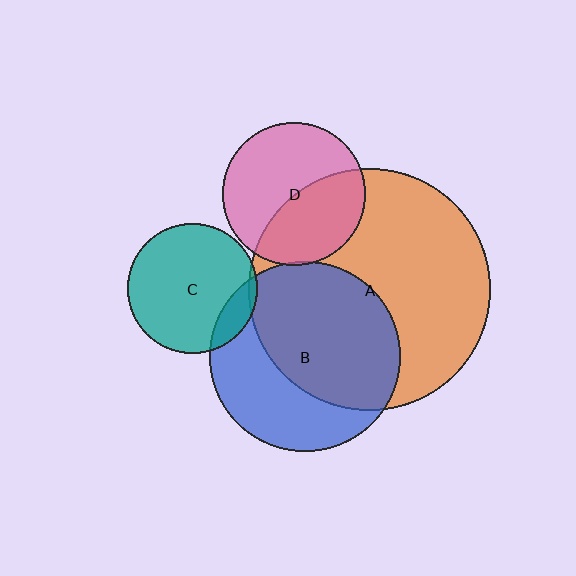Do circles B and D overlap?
Yes.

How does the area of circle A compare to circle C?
Approximately 3.4 times.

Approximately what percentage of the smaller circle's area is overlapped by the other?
Approximately 5%.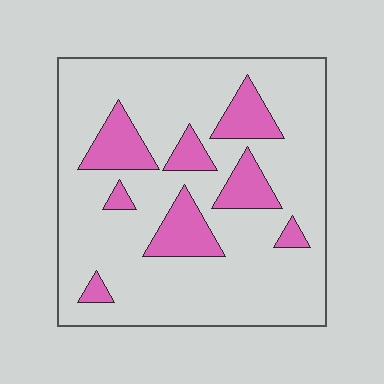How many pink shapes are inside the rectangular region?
8.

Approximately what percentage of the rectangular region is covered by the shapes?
Approximately 20%.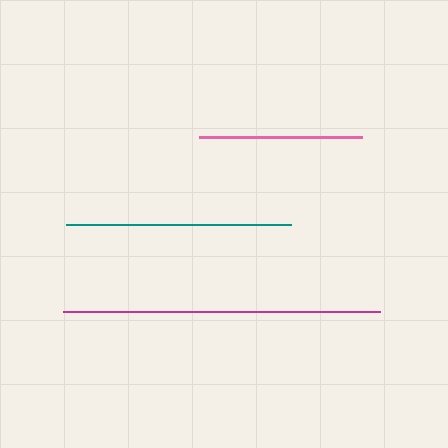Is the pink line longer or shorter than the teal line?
The teal line is longer than the pink line.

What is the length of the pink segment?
The pink segment is approximately 163 pixels long.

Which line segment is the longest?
The magenta line is the longest at approximately 317 pixels.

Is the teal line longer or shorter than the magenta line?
The magenta line is longer than the teal line.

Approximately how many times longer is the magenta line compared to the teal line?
The magenta line is approximately 1.4 times the length of the teal line.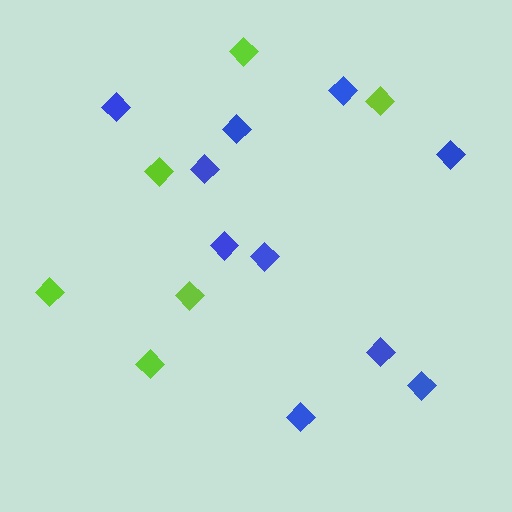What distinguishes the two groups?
There are 2 groups: one group of lime diamonds (6) and one group of blue diamonds (10).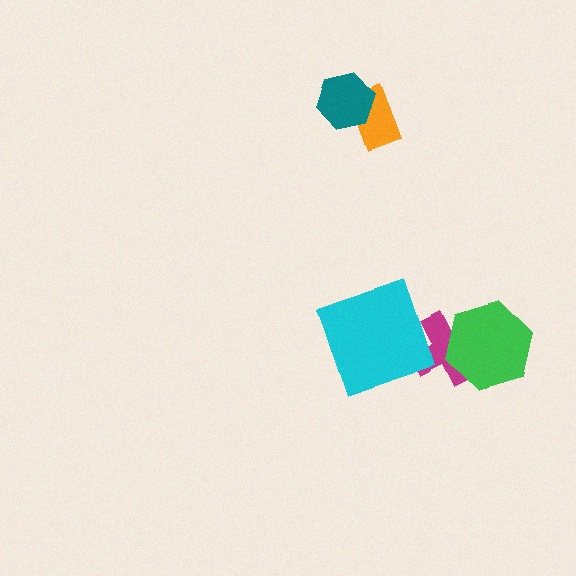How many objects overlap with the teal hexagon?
1 object overlaps with the teal hexagon.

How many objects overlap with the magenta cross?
2 objects overlap with the magenta cross.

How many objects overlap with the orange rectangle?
1 object overlaps with the orange rectangle.